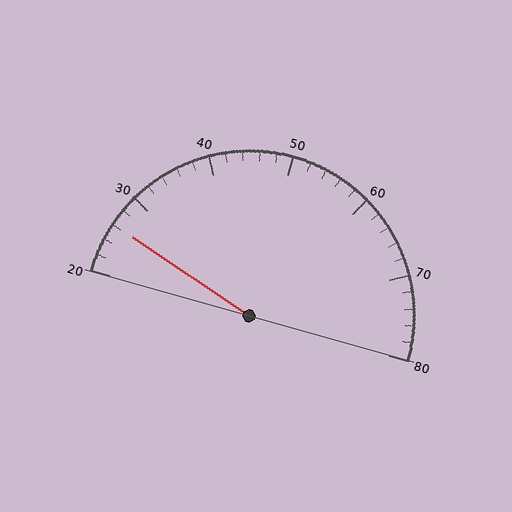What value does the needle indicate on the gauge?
The needle indicates approximately 26.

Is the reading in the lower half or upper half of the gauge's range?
The reading is in the lower half of the range (20 to 80).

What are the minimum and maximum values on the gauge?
The gauge ranges from 20 to 80.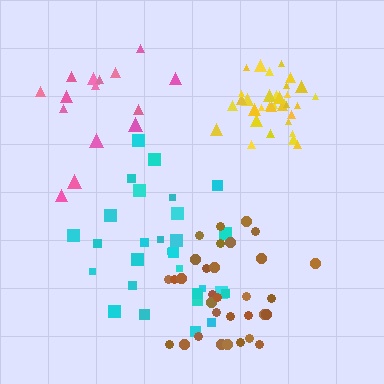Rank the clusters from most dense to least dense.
yellow, brown, cyan, pink.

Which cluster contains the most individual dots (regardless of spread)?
Yellow (35).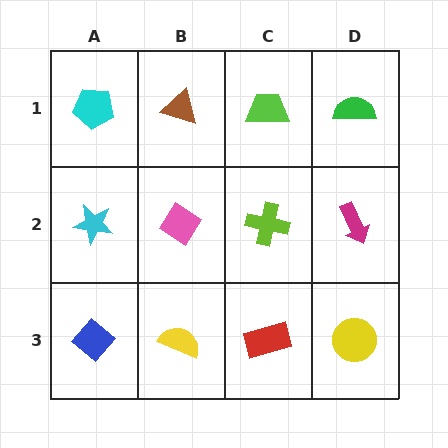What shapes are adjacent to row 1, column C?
A lime cross (row 2, column C), a brown triangle (row 1, column B), a green semicircle (row 1, column D).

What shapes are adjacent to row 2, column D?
A green semicircle (row 1, column D), a yellow circle (row 3, column D), a lime cross (row 2, column C).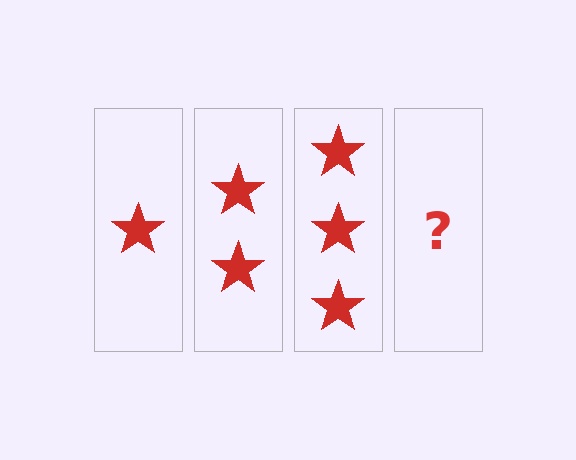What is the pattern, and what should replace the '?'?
The pattern is that each step adds one more star. The '?' should be 4 stars.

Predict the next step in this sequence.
The next step is 4 stars.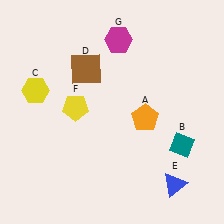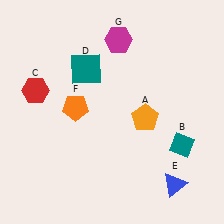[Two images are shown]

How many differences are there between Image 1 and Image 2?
There are 3 differences between the two images.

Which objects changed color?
C changed from yellow to red. D changed from brown to teal. F changed from yellow to orange.